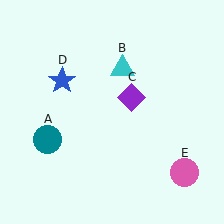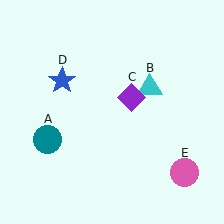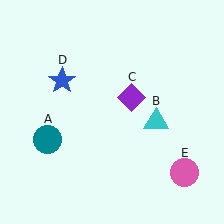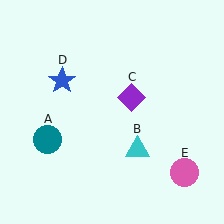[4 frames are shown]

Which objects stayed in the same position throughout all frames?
Teal circle (object A) and purple diamond (object C) and blue star (object D) and pink circle (object E) remained stationary.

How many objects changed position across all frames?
1 object changed position: cyan triangle (object B).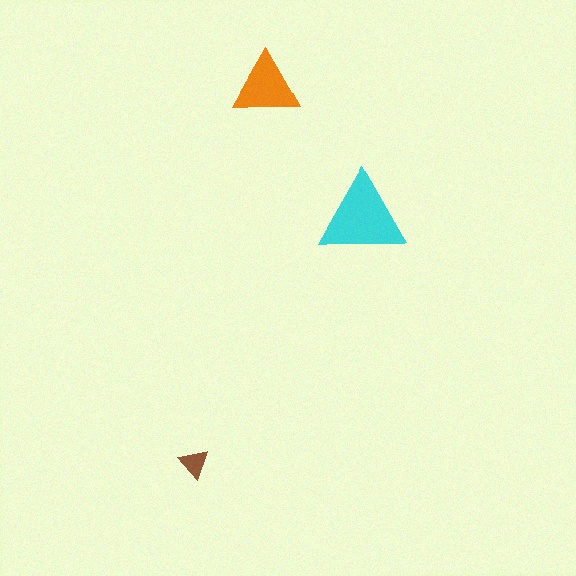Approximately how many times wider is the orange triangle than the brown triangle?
About 2 times wider.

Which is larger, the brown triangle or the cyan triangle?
The cyan one.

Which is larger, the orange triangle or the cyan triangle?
The cyan one.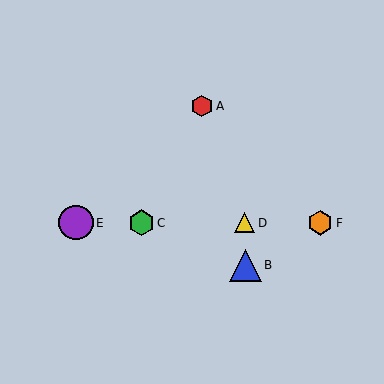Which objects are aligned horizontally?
Objects C, D, E, F are aligned horizontally.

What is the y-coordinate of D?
Object D is at y≈223.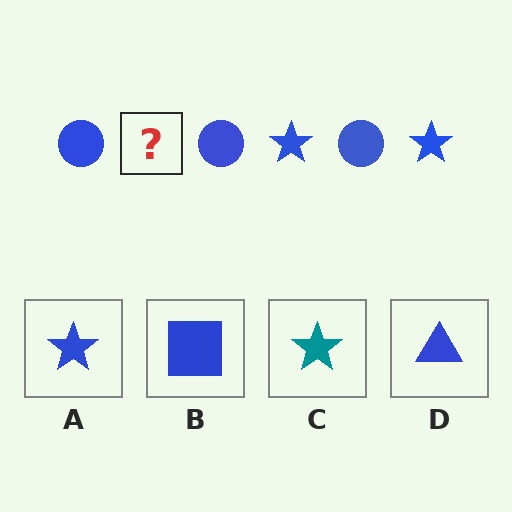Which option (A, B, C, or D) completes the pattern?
A.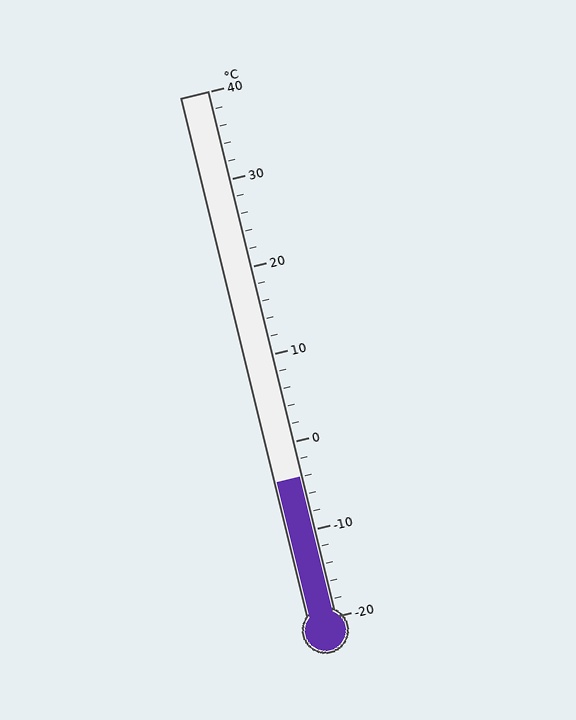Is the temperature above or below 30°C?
The temperature is below 30°C.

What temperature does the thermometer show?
The thermometer shows approximately -4°C.